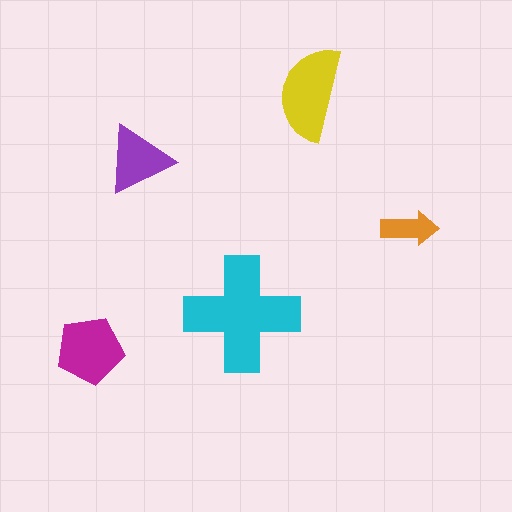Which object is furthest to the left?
The magenta pentagon is leftmost.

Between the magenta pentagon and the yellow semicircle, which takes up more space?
The yellow semicircle.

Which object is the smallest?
The orange arrow.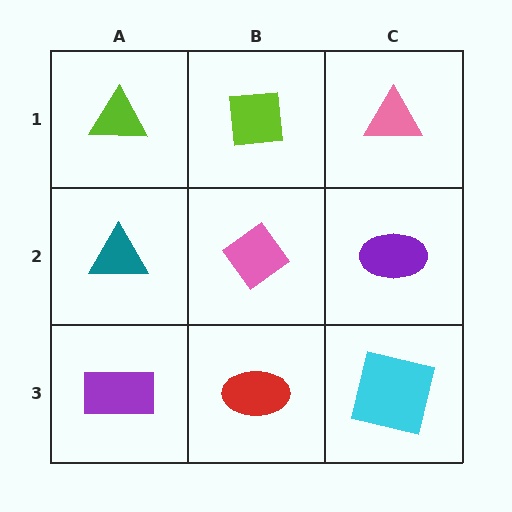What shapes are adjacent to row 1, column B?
A pink diamond (row 2, column B), a lime triangle (row 1, column A), a pink triangle (row 1, column C).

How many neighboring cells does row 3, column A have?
2.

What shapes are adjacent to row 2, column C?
A pink triangle (row 1, column C), a cyan square (row 3, column C), a pink diamond (row 2, column B).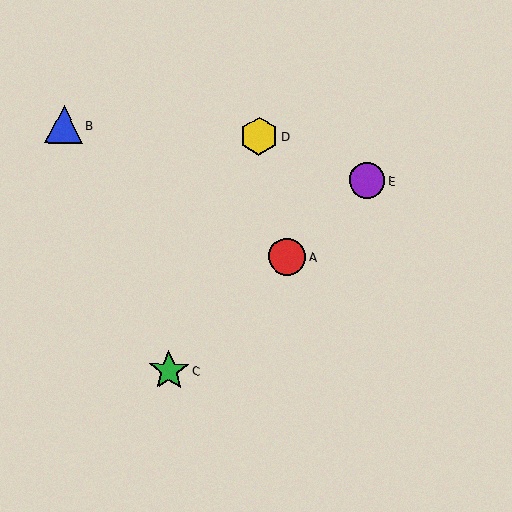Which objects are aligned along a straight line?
Objects A, C, E are aligned along a straight line.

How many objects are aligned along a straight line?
3 objects (A, C, E) are aligned along a straight line.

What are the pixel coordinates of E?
Object E is at (367, 181).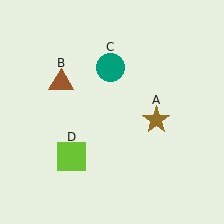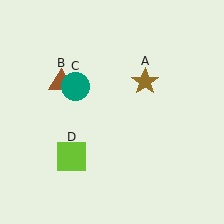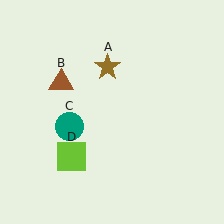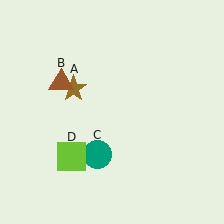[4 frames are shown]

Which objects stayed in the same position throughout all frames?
Brown triangle (object B) and lime square (object D) remained stationary.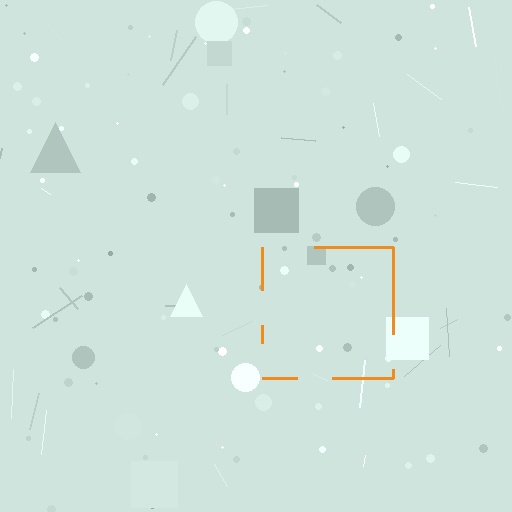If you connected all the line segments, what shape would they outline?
They would outline a square.